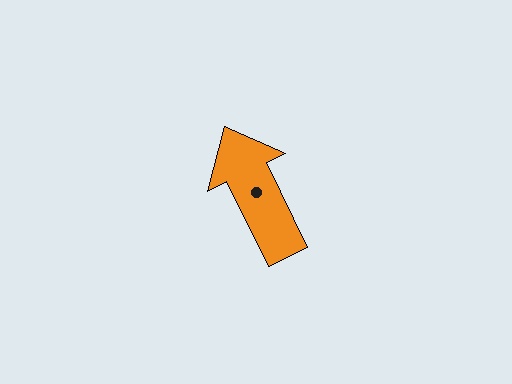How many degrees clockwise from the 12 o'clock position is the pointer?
Approximately 334 degrees.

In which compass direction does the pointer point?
Northwest.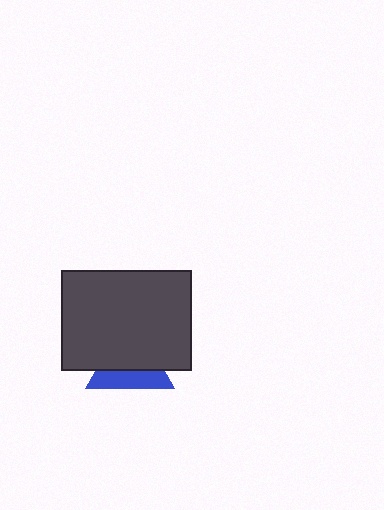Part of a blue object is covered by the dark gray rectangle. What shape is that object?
It is a triangle.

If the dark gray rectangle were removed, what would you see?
You would see the complete blue triangle.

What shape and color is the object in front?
The object in front is a dark gray rectangle.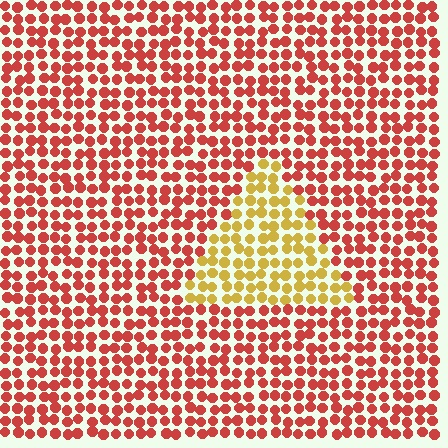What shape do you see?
I see a triangle.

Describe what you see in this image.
The image is filled with small red elements in a uniform arrangement. A triangle-shaped region is visible where the elements are tinted to a slightly different hue, forming a subtle color boundary.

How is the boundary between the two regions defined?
The boundary is defined purely by a slight shift in hue (about 48 degrees). Spacing, size, and orientation are identical on both sides.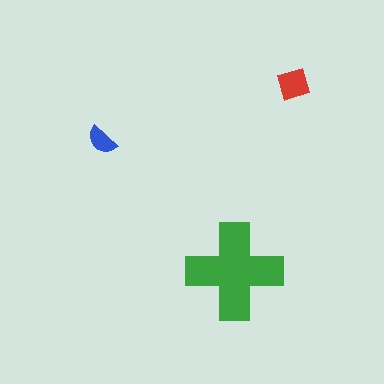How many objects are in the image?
There are 3 objects in the image.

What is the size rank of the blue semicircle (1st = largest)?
3rd.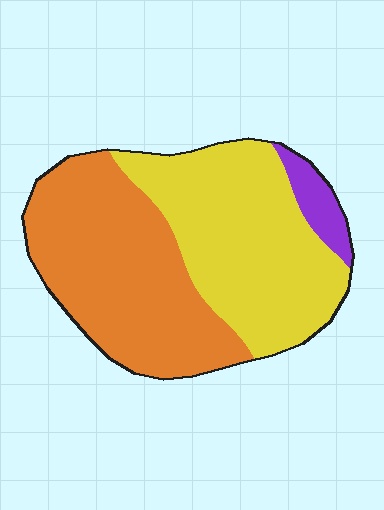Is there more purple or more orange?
Orange.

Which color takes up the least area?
Purple, at roughly 5%.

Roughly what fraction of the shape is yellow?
Yellow takes up about one half (1/2) of the shape.